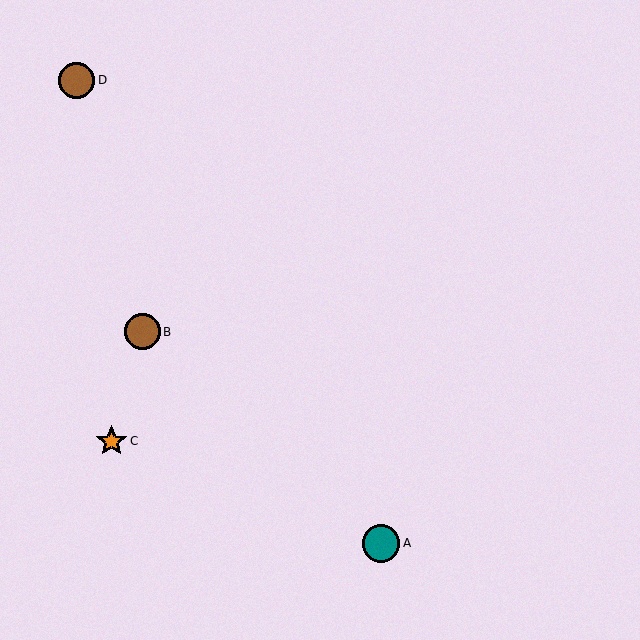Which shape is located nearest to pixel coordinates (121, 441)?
The orange star (labeled C) at (111, 441) is nearest to that location.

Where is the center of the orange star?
The center of the orange star is at (111, 441).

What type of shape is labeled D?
Shape D is a brown circle.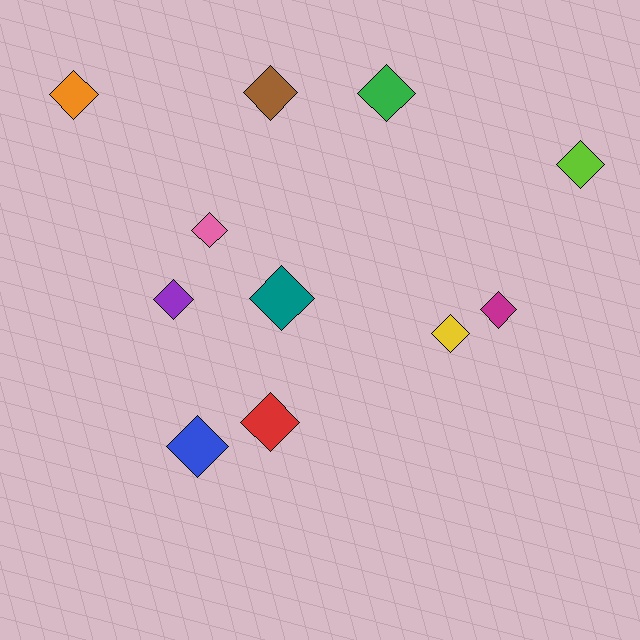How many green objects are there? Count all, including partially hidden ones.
There is 1 green object.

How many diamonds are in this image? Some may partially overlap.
There are 11 diamonds.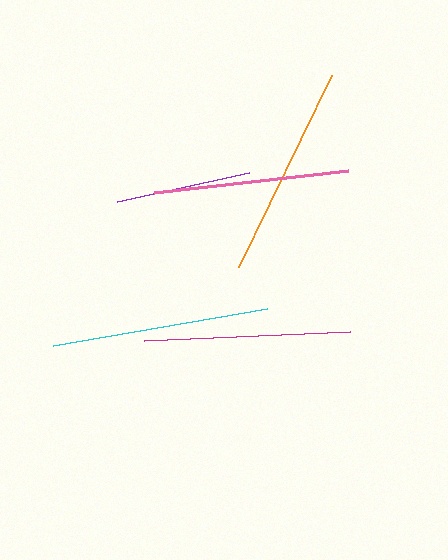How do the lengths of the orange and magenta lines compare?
The orange and magenta lines are approximately the same length.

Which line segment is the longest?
The cyan line is the longest at approximately 217 pixels.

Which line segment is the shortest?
The purple line is the shortest at approximately 135 pixels.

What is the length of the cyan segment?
The cyan segment is approximately 217 pixels long.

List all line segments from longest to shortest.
From longest to shortest: cyan, orange, magenta, pink, purple.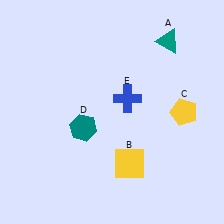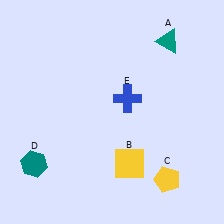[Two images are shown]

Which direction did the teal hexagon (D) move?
The teal hexagon (D) moved left.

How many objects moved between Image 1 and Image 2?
2 objects moved between the two images.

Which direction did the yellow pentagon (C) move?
The yellow pentagon (C) moved down.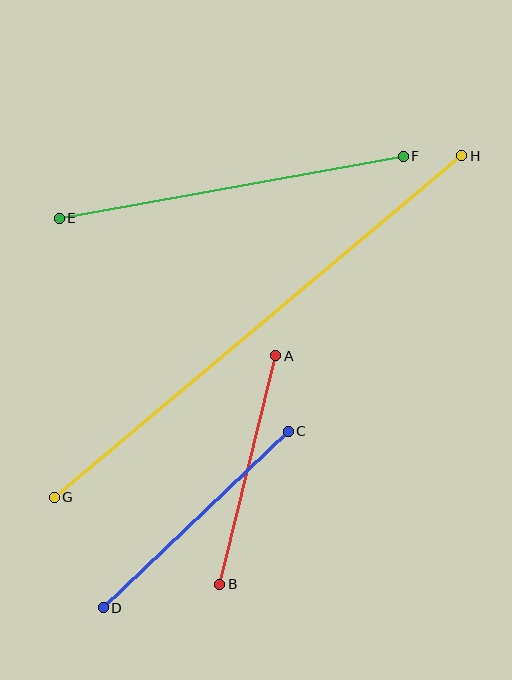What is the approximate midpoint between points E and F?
The midpoint is at approximately (231, 187) pixels.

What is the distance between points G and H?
The distance is approximately 532 pixels.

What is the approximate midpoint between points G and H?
The midpoint is at approximately (258, 326) pixels.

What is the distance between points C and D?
The distance is approximately 256 pixels.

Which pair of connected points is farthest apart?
Points G and H are farthest apart.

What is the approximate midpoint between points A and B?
The midpoint is at approximately (248, 470) pixels.